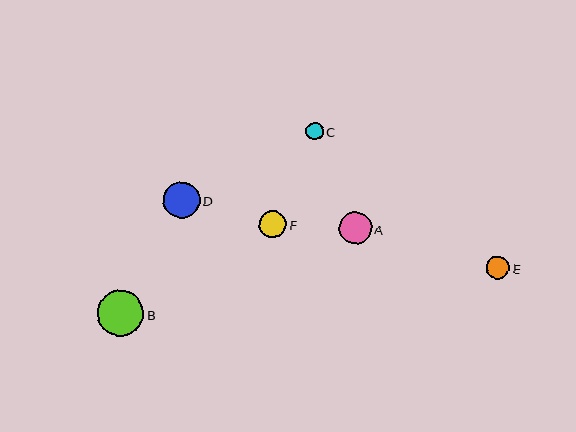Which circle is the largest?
Circle B is the largest with a size of approximately 46 pixels.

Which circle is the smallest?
Circle C is the smallest with a size of approximately 17 pixels.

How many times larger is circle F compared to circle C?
Circle F is approximately 1.6 times the size of circle C.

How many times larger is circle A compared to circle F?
Circle A is approximately 1.2 times the size of circle F.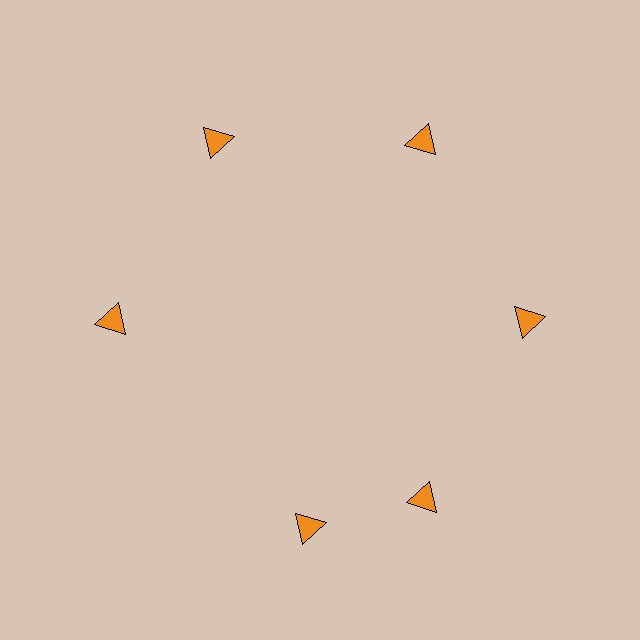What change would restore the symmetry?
The symmetry would be restored by rotating it back into even spacing with its neighbors so that all 6 triangles sit at equal angles and equal distance from the center.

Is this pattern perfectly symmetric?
No. The 6 orange triangles are arranged in a ring, but one element near the 7 o'clock position is rotated out of alignment along the ring, breaking the 6-fold rotational symmetry.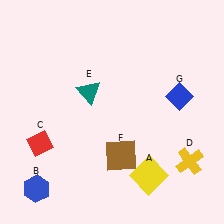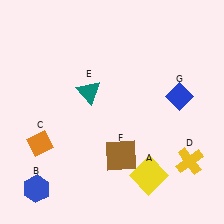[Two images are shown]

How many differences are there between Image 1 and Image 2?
There is 1 difference between the two images.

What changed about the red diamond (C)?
In Image 1, C is red. In Image 2, it changed to orange.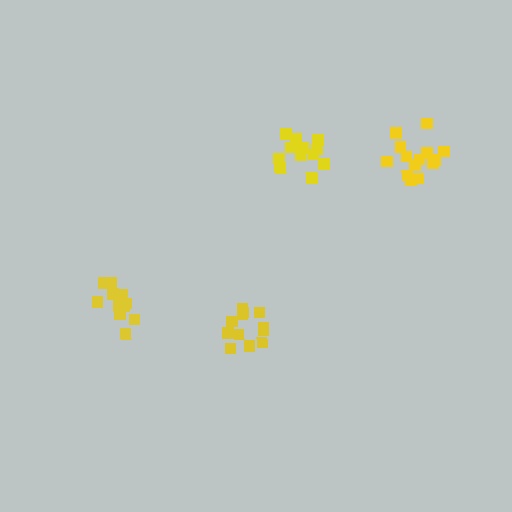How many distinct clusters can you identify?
There are 4 distinct clusters.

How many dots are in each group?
Group 1: 12 dots, Group 2: 14 dots, Group 3: 11 dots, Group 4: 13 dots (50 total).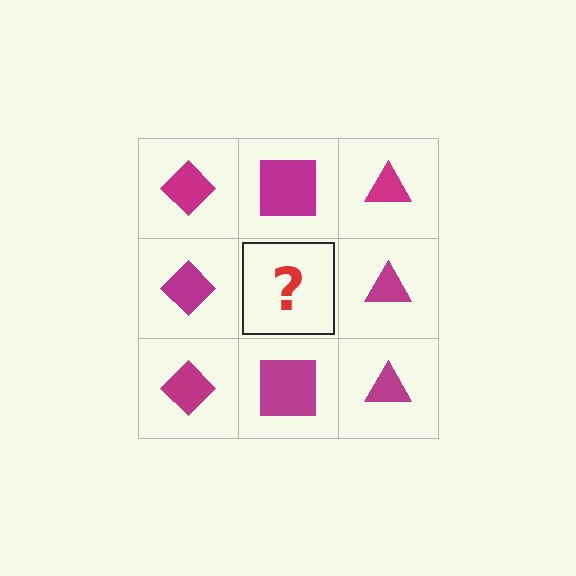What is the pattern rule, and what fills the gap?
The rule is that each column has a consistent shape. The gap should be filled with a magenta square.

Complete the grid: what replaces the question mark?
The question mark should be replaced with a magenta square.